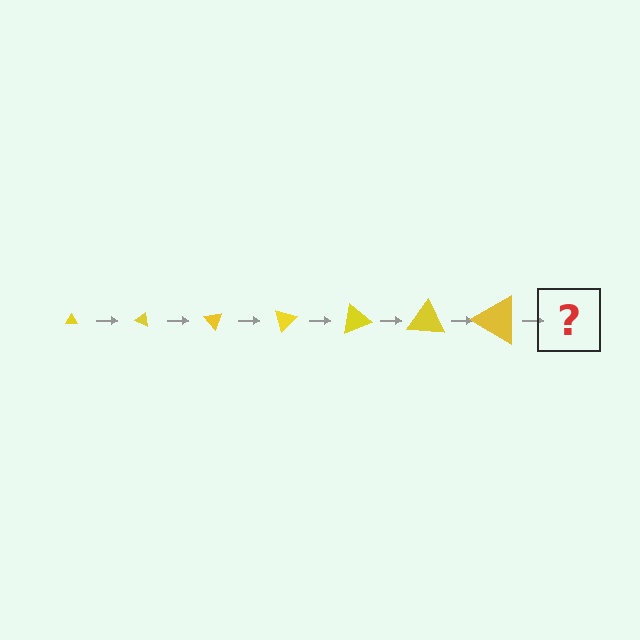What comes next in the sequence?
The next element should be a triangle, larger than the previous one and rotated 175 degrees from the start.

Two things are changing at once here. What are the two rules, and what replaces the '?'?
The two rules are that the triangle grows larger each step and it rotates 25 degrees each step. The '?' should be a triangle, larger than the previous one and rotated 175 degrees from the start.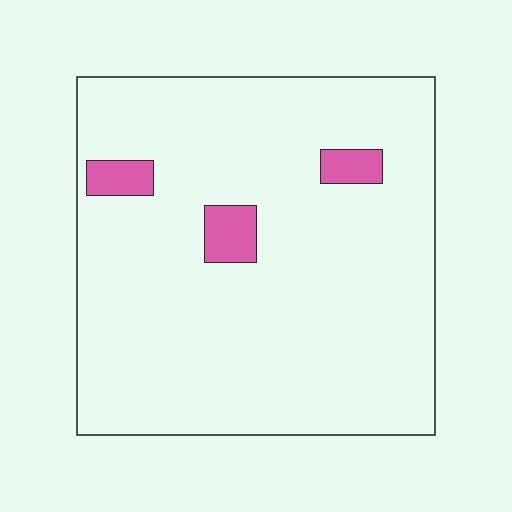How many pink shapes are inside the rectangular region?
3.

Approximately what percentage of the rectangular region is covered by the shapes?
Approximately 5%.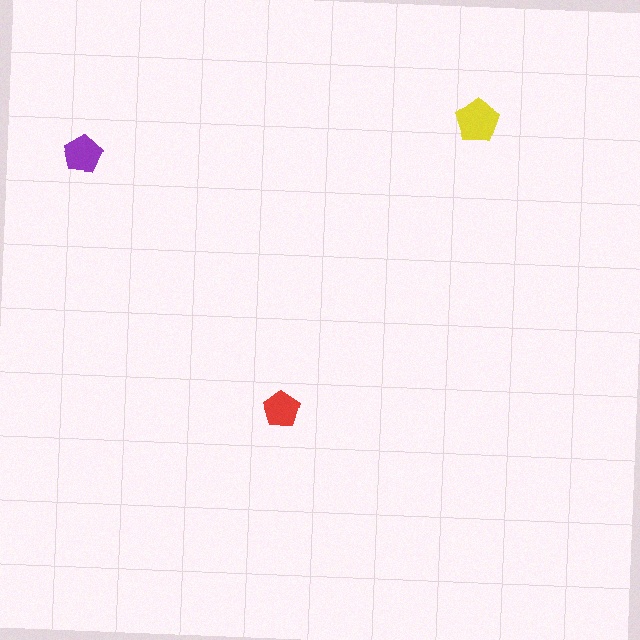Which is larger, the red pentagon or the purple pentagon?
The purple one.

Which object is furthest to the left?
The purple pentagon is leftmost.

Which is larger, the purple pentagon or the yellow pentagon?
The yellow one.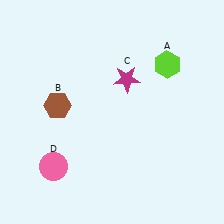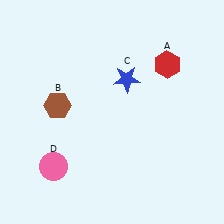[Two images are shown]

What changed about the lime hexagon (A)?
In Image 1, A is lime. In Image 2, it changed to red.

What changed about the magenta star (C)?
In Image 1, C is magenta. In Image 2, it changed to blue.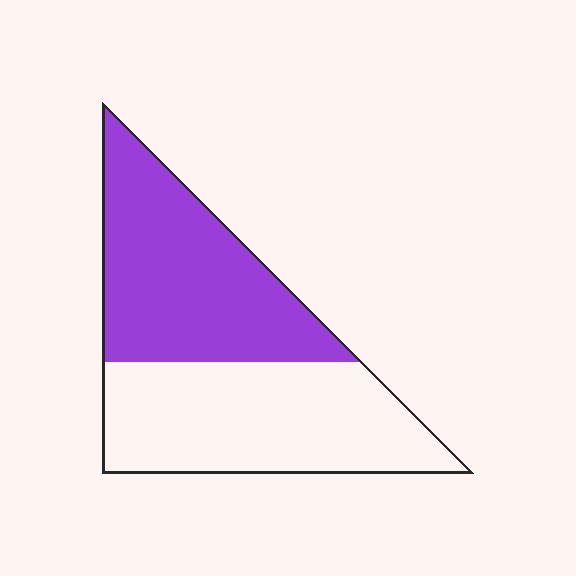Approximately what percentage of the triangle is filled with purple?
Approximately 50%.